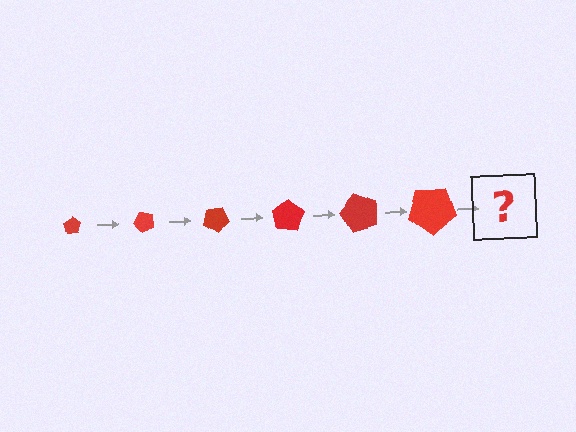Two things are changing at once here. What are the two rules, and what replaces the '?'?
The two rules are that the pentagon grows larger each step and it rotates 50 degrees each step. The '?' should be a pentagon, larger than the previous one and rotated 300 degrees from the start.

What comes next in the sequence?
The next element should be a pentagon, larger than the previous one and rotated 300 degrees from the start.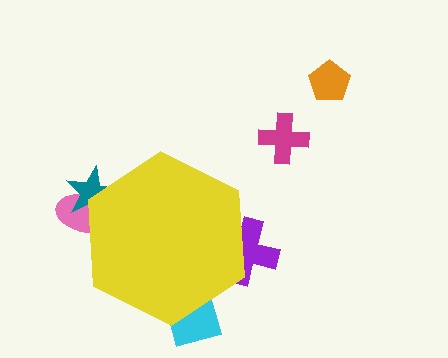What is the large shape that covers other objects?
A yellow hexagon.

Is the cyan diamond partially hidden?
Yes, the cyan diamond is partially hidden behind the yellow hexagon.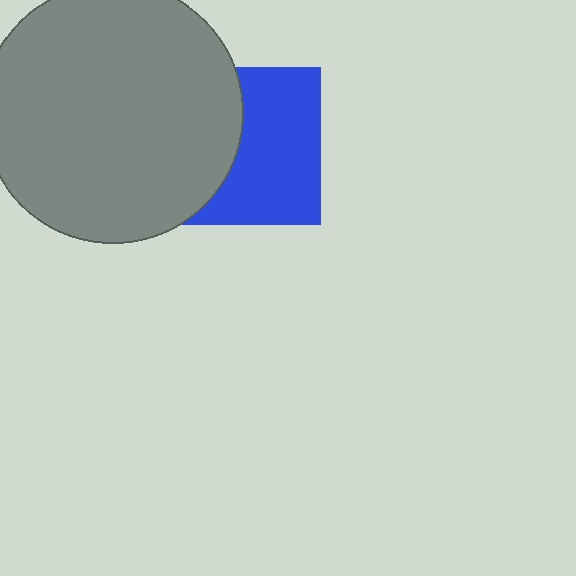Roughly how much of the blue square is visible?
About half of it is visible (roughly 58%).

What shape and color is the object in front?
The object in front is a gray circle.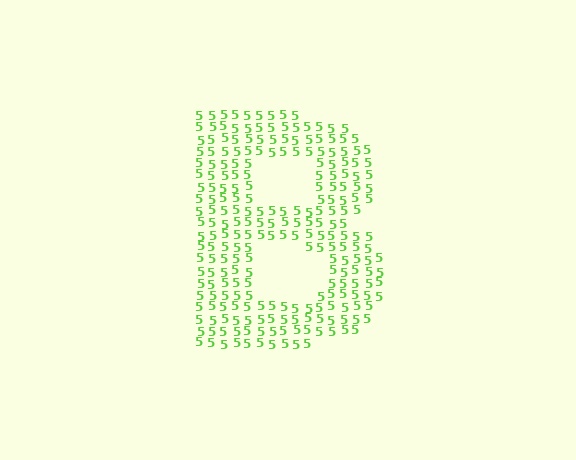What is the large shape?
The large shape is the letter B.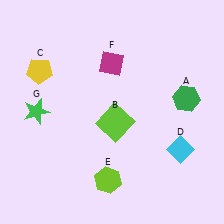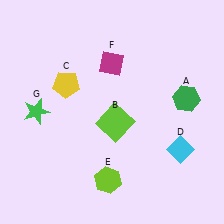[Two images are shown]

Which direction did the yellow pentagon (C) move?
The yellow pentagon (C) moved right.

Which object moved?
The yellow pentagon (C) moved right.